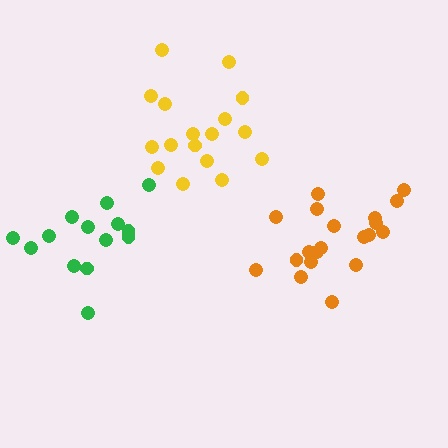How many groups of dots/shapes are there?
There are 3 groups.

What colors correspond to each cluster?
The clusters are colored: orange, yellow, green.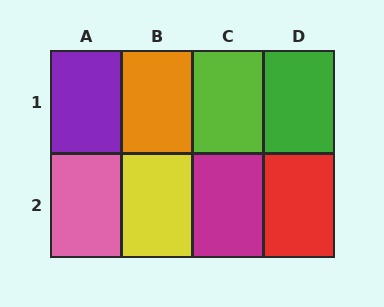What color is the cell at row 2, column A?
Pink.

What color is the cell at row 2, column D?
Red.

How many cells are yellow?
1 cell is yellow.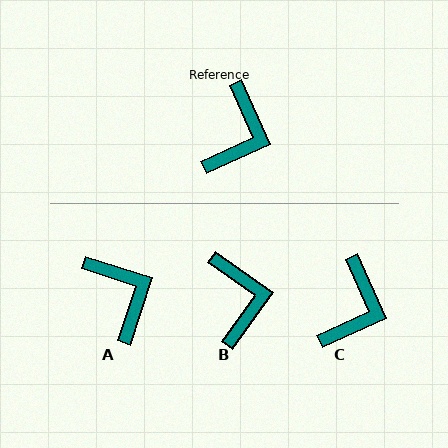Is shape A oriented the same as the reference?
No, it is off by about 48 degrees.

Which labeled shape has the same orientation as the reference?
C.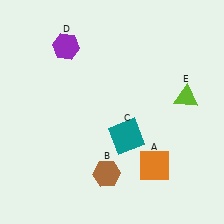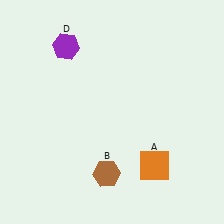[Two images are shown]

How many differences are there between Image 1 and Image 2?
There are 2 differences between the two images.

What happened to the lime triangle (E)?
The lime triangle (E) was removed in Image 2. It was in the top-right area of Image 1.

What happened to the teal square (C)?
The teal square (C) was removed in Image 2. It was in the bottom-right area of Image 1.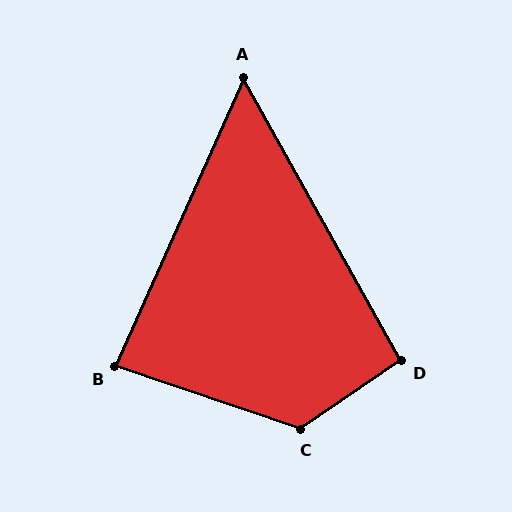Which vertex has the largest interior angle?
C, at approximately 127 degrees.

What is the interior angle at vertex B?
Approximately 85 degrees (acute).